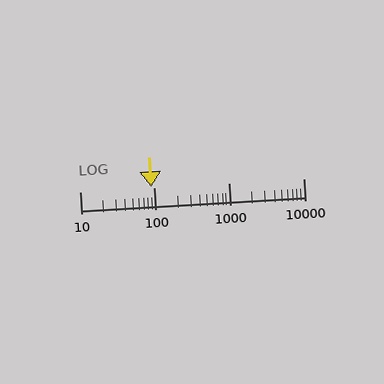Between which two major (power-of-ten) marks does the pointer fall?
The pointer is between 10 and 100.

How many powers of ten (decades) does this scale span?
The scale spans 3 decades, from 10 to 10000.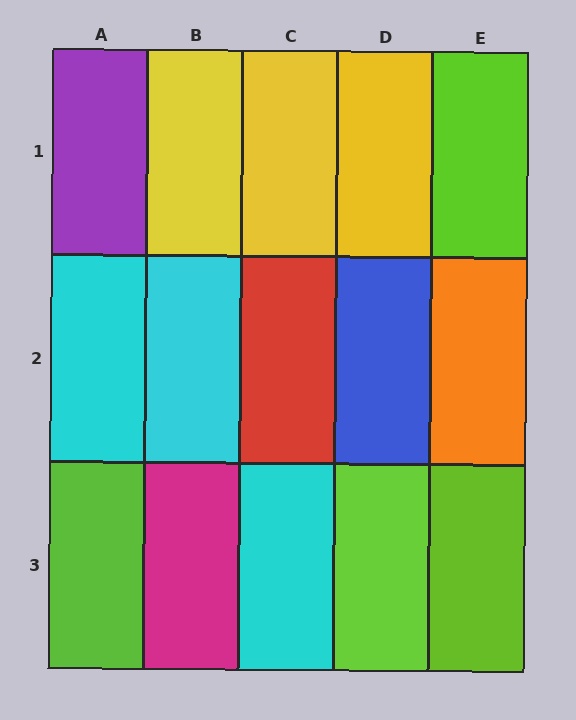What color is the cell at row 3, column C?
Cyan.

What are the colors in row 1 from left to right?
Purple, yellow, yellow, yellow, lime.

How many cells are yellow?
3 cells are yellow.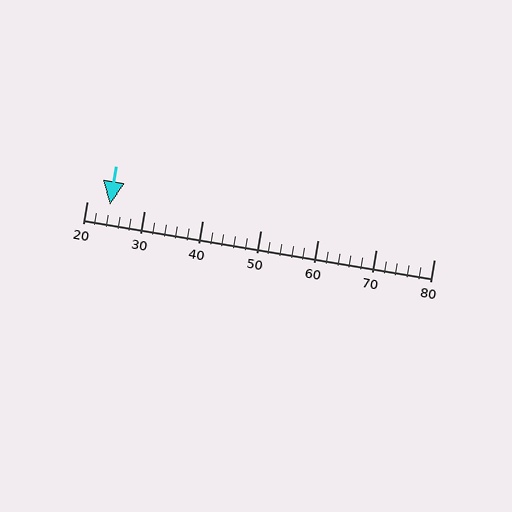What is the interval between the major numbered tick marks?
The major tick marks are spaced 10 units apart.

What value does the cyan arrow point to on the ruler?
The cyan arrow points to approximately 24.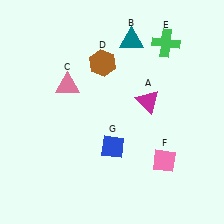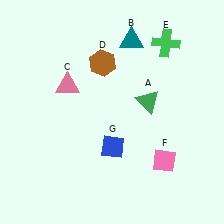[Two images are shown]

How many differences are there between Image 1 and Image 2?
There is 1 difference between the two images.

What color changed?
The triangle (A) changed from magenta in Image 1 to green in Image 2.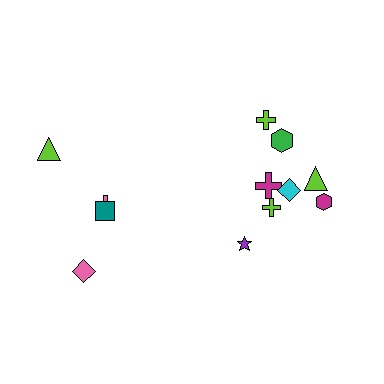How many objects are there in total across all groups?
There are 12 objects.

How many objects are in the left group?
There are 4 objects.